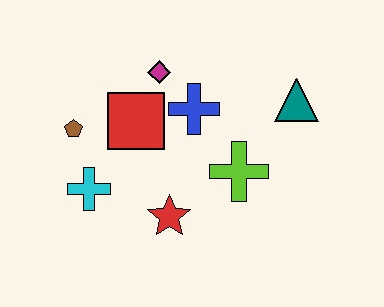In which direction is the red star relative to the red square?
The red star is below the red square.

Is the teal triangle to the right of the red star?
Yes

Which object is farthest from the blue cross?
The cyan cross is farthest from the blue cross.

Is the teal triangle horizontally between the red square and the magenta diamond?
No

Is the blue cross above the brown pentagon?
Yes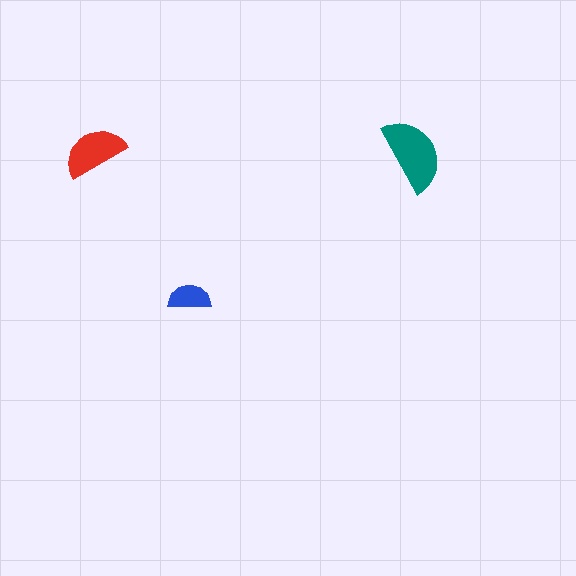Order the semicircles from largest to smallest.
the teal one, the red one, the blue one.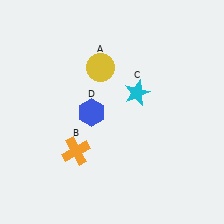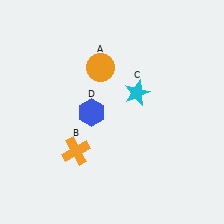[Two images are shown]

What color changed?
The circle (A) changed from yellow in Image 1 to orange in Image 2.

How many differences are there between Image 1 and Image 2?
There is 1 difference between the two images.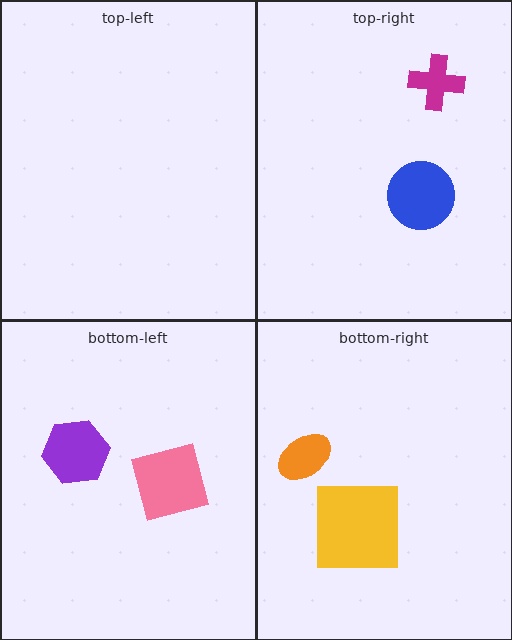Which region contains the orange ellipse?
The bottom-right region.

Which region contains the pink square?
The bottom-left region.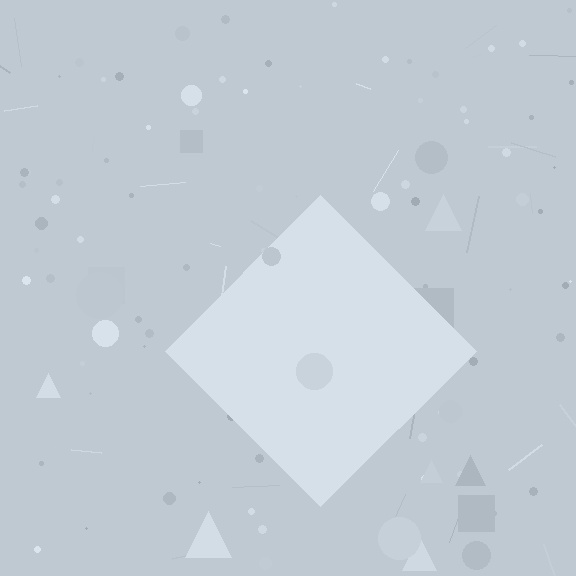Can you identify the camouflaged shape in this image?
The camouflaged shape is a diamond.